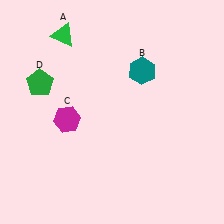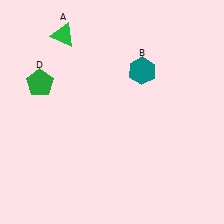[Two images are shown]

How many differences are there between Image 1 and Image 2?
There is 1 difference between the two images.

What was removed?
The magenta hexagon (C) was removed in Image 2.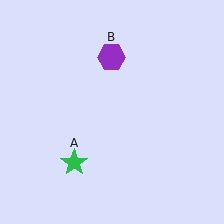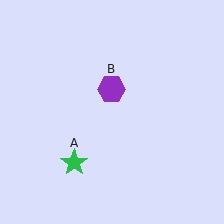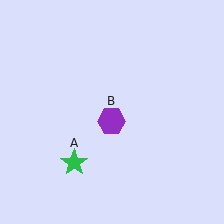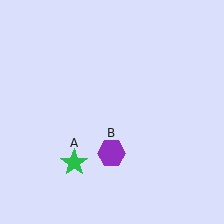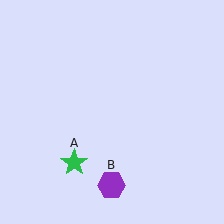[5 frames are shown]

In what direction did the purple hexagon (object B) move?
The purple hexagon (object B) moved down.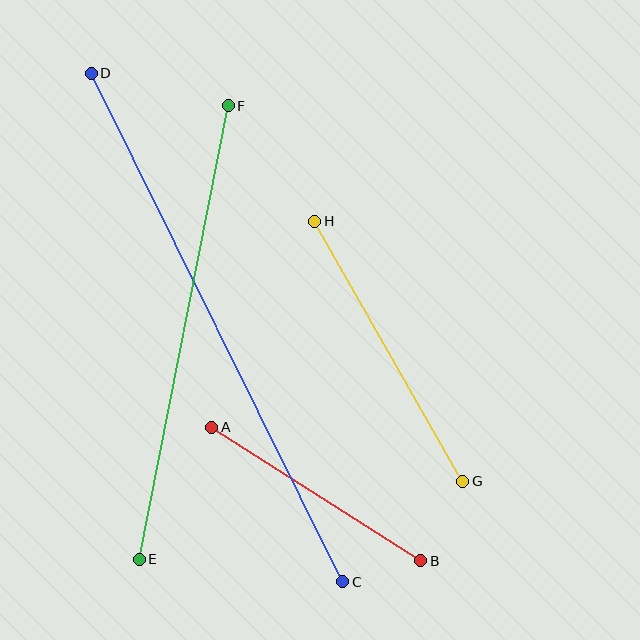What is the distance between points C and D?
The distance is approximately 567 pixels.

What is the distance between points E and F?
The distance is approximately 462 pixels.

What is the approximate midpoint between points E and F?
The midpoint is at approximately (184, 333) pixels.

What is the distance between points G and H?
The distance is approximately 300 pixels.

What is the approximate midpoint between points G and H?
The midpoint is at approximately (389, 351) pixels.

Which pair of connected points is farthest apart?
Points C and D are farthest apart.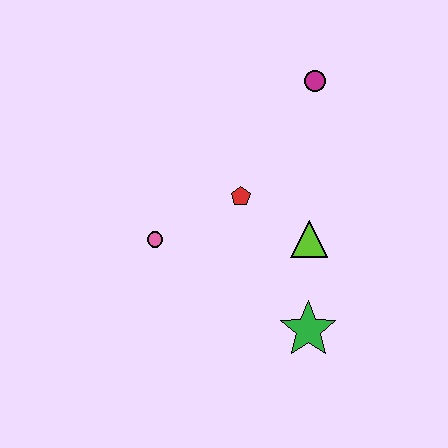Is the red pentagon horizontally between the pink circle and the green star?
Yes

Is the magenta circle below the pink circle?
No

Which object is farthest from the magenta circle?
The green star is farthest from the magenta circle.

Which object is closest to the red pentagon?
The lime triangle is closest to the red pentagon.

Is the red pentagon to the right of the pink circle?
Yes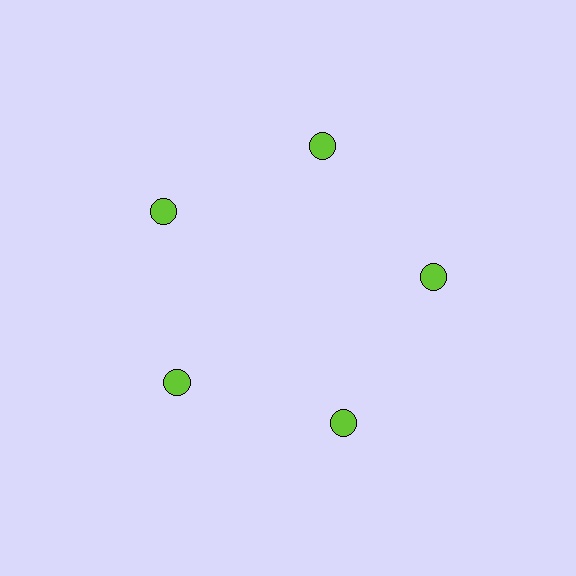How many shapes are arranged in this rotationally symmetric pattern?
There are 5 shapes, arranged in 5 groups of 1.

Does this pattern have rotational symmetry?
Yes, this pattern has 5-fold rotational symmetry. It looks the same after rotating 72 degrees around the center.